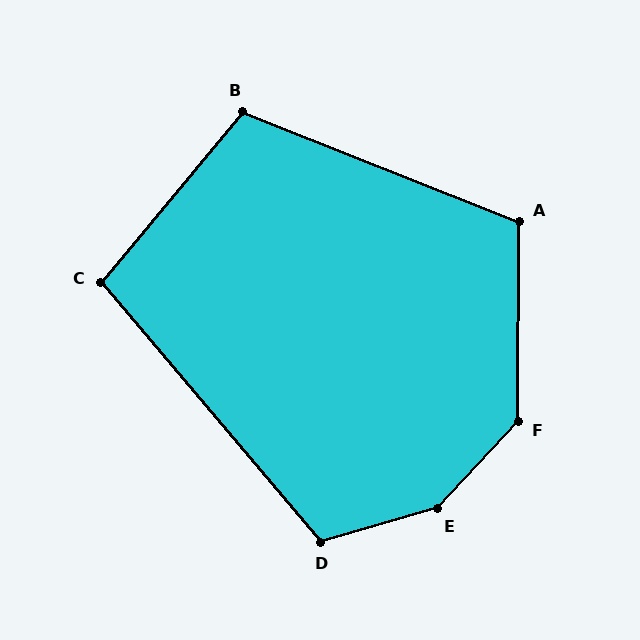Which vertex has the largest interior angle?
E, at approximately 149 degrees.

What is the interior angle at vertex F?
Approximately 138 degrees (obtuse).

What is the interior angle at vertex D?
Approximately 114 degrees (obtuse).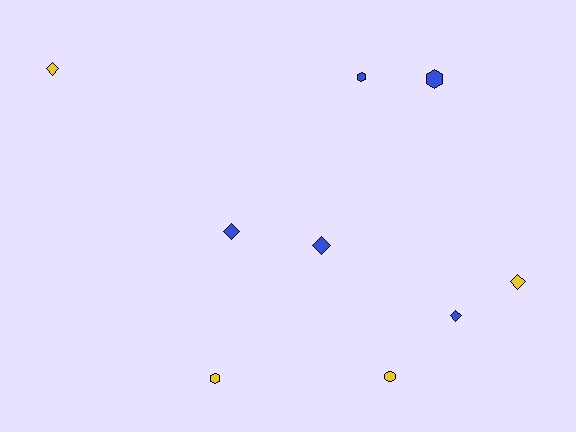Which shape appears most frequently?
Diamond, with 5 objects.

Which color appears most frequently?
Blue, with 5 objects.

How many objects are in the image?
There are 9 objects.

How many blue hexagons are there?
There are 2 blue hexagons.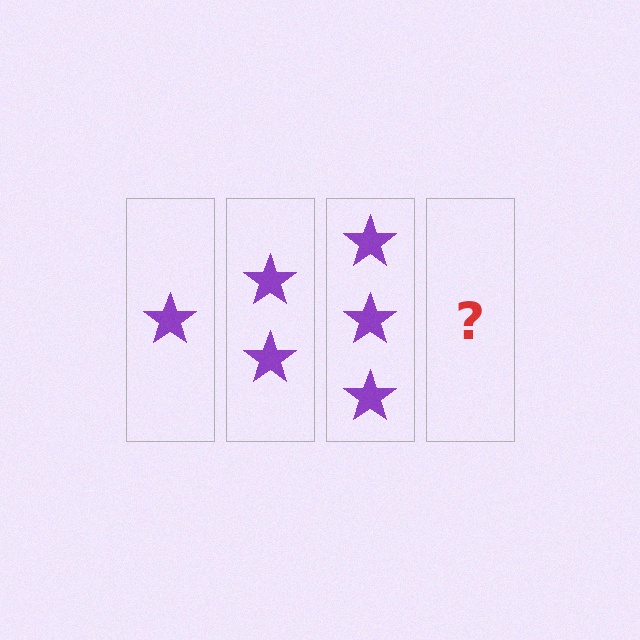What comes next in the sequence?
The next element should be 4 stars.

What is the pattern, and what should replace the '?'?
The pattern is that each step adds one more star. The '?' should be 4 stars.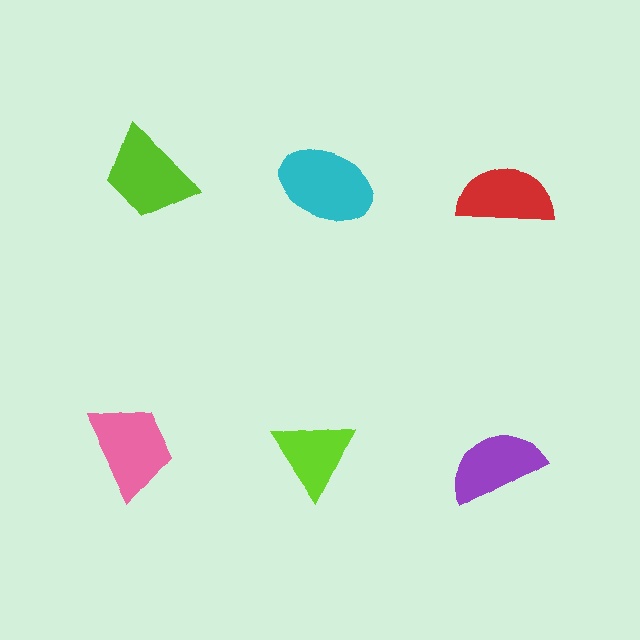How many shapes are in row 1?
3 shapes.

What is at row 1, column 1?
A lime trapezoid.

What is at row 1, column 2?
A cyan ellipse.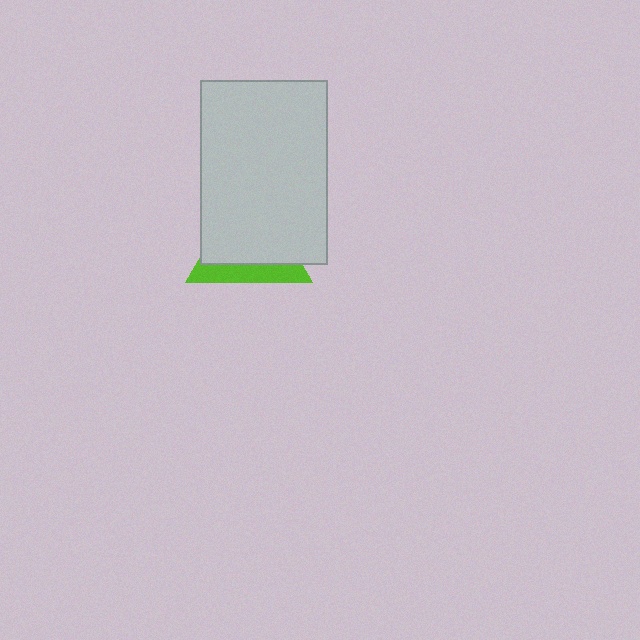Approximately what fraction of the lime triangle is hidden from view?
Roughly 70% of the lime triangle is hidden behind the light gray rectangle.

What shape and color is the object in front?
The object in front is a light gray rectangle.